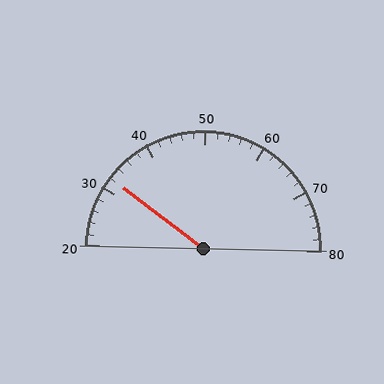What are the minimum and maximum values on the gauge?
The gauge ranges from 20 to 80.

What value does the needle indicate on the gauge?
The needle indicates approximately 32.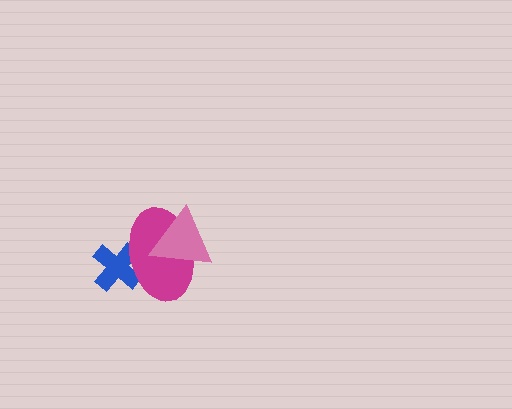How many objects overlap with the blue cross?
1 object overlaps with the blue cross.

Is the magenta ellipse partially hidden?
Yes, it is partially covered by another shape.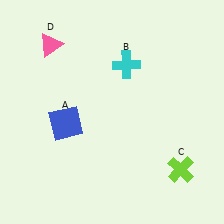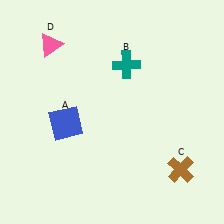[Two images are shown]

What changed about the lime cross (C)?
In Image 1, C is lime. In Image 2, it changed to brown.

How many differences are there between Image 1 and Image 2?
There are 2 differences between the two images.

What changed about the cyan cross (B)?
In Image 1, B is cyan. In Image 2, it changed to teal.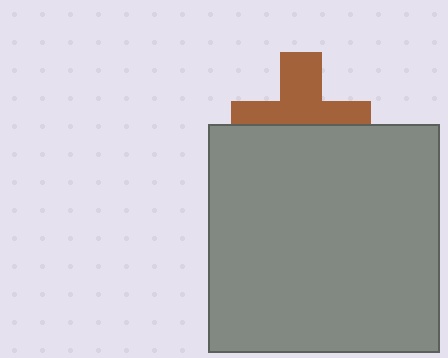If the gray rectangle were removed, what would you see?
You would see the complete brown cross.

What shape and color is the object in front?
The object in front is a gray rectangle.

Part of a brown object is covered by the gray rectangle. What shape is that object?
It is a cross.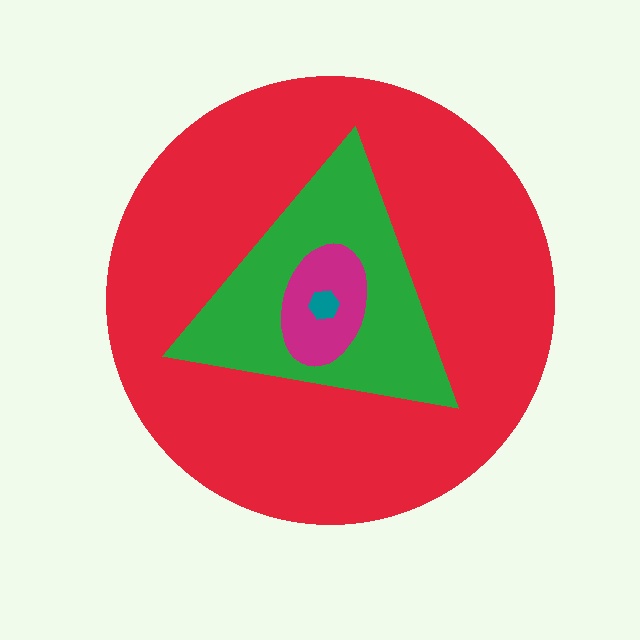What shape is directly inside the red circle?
The green triangle.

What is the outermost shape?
The red circle.